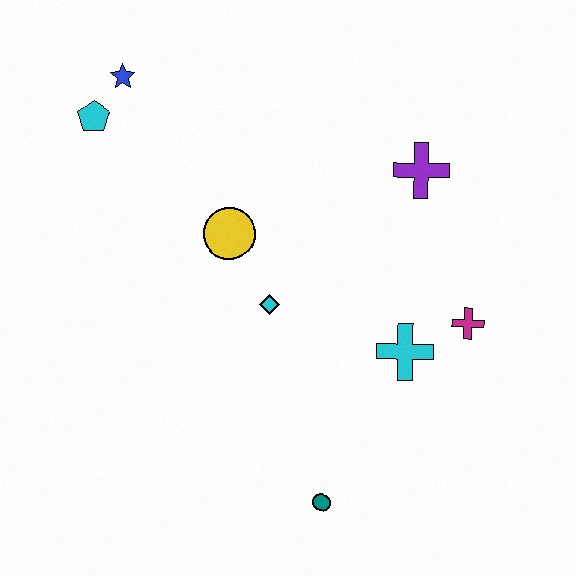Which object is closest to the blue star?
The cyan pentagon is closest to the blue star.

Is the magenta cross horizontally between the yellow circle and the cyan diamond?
No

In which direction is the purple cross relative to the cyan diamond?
The purple cross is to the right of the cyan diamond.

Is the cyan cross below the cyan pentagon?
Yes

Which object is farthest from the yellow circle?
The teal circle is farthest from the yellow circle.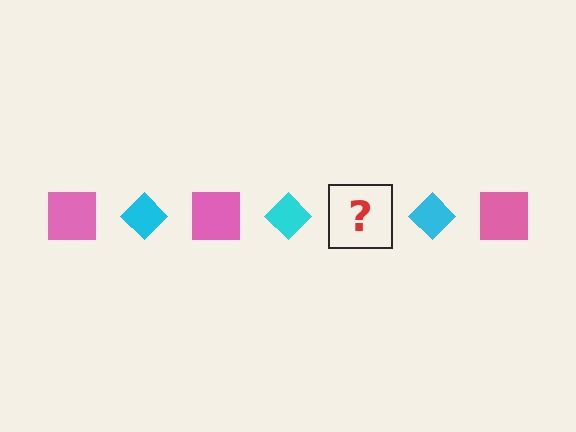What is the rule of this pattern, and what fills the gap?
The rule is that the pattern alternates between pink square and cyan diamond. The gap should be filled with a pink square.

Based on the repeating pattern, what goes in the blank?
The blank should be a pink square.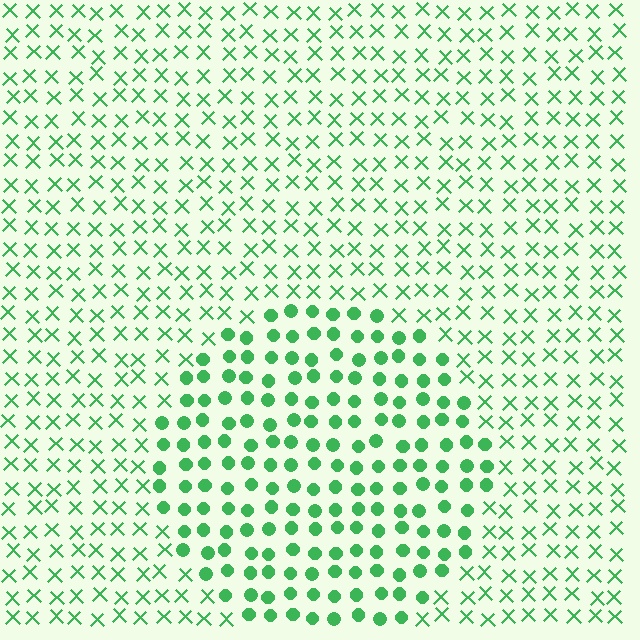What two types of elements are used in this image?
The image uses circles inside the circle region and X marks outside it.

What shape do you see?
I see a circle.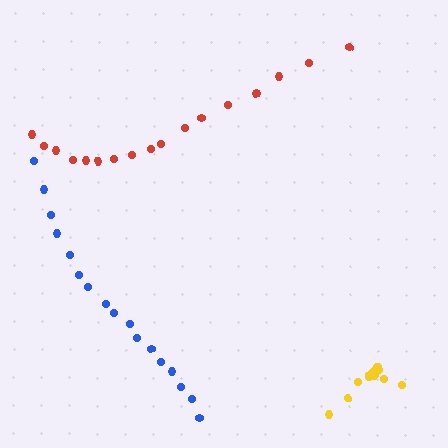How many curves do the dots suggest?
There are 3 distinct paths.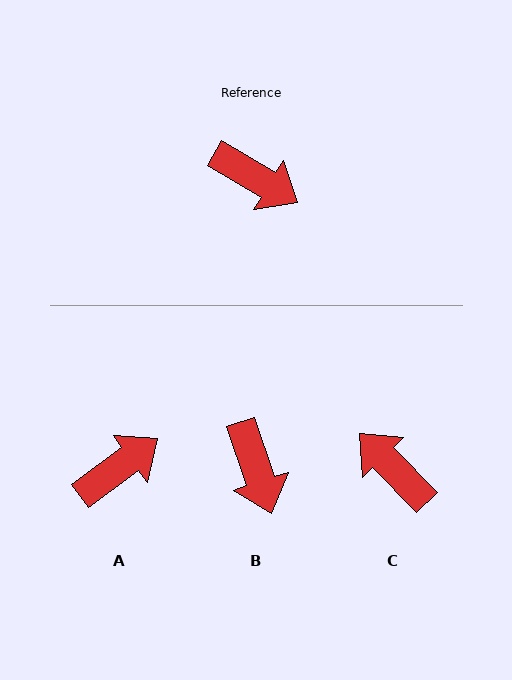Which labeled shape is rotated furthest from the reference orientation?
C, about 165 degrees away.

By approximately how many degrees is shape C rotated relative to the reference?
Approximately 165 degrees counter-clockwise.